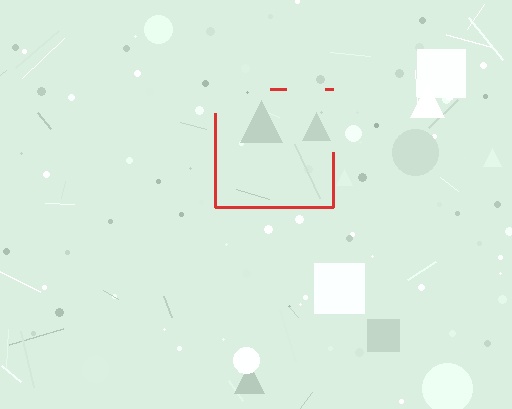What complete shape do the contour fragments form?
The contour fragments form a square.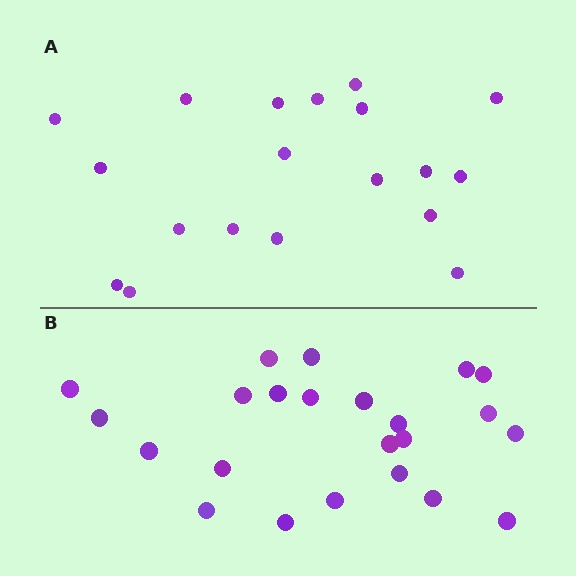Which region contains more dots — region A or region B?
Region B (the bottom region) has more dots.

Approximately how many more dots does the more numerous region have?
Region B has about 4 more dots than region A.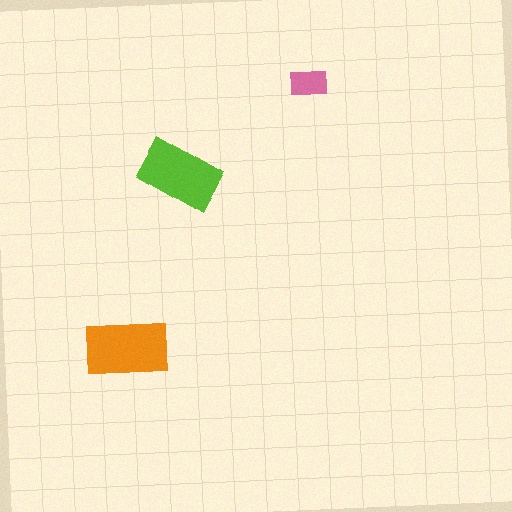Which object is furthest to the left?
The orange rectangle is leftmost.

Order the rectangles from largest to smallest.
the orange one, the lime one, the pink one.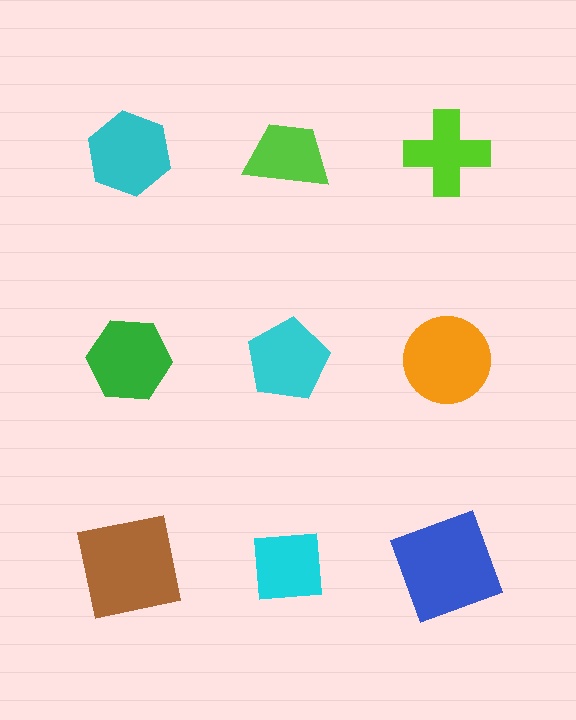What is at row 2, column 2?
A cyan pentagon.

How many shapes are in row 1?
3 shapes.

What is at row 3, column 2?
A cyan square.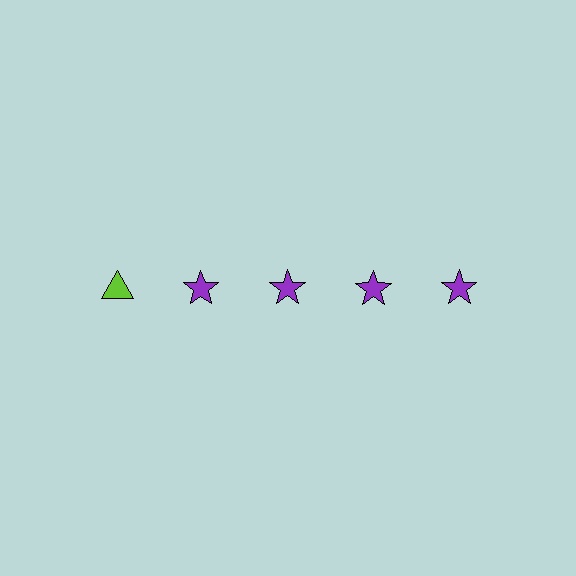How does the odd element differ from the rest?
It differs in both color (lime instead of purple) and shape (triangle instead of star).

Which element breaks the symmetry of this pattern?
The lime triangle in the top row, leftmost column breaks the symmetry. All other shapes are purple stars.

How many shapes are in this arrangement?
There are 5 shapes arranged in a grid pattern.